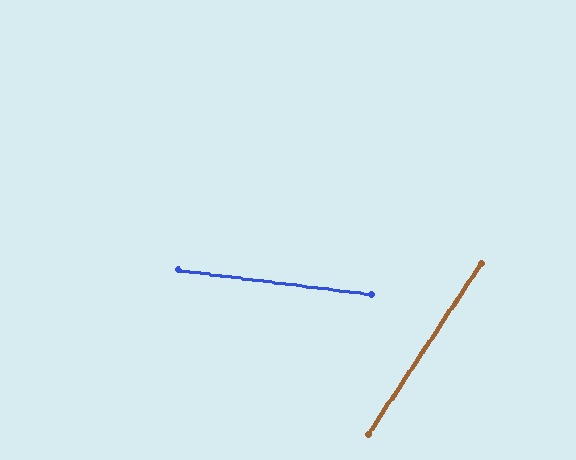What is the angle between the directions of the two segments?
Approximately 64 degrees.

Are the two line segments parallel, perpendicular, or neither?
Neither parallel nor perpendicular — they differ by about 64°.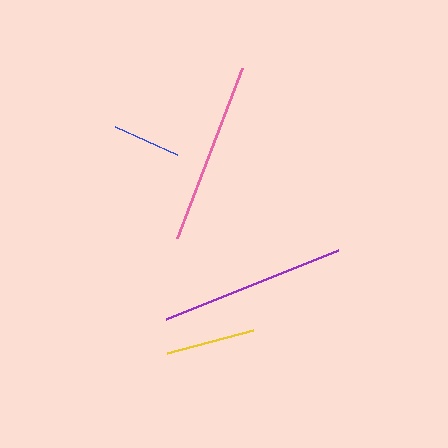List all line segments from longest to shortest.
From longest to shortest: purple, pink, yellow, blue.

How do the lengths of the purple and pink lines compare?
The purple and pink lines are approximately the same length.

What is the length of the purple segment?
The purple segment is approximately 185 pixels long.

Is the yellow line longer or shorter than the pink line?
The pink line is longer than the yellow line.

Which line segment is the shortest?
The blue line is the shortest at approximately 68 pixels.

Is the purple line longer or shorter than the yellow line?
The purple line is longer than the yellow line.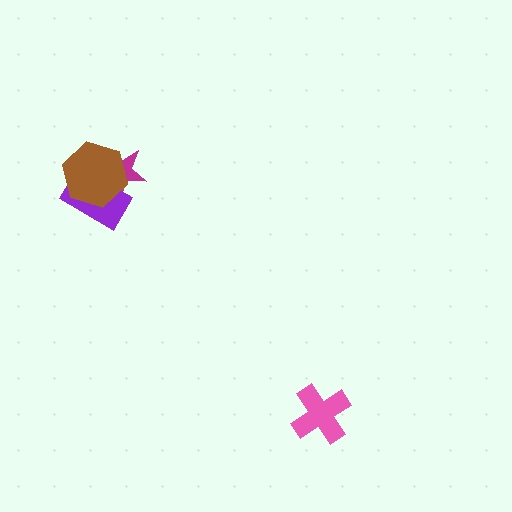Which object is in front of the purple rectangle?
The brown hexagon is in front of the purple rectangle.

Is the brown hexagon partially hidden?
No, no other shape covers it.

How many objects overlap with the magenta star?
2 objects overlap with the magenta star.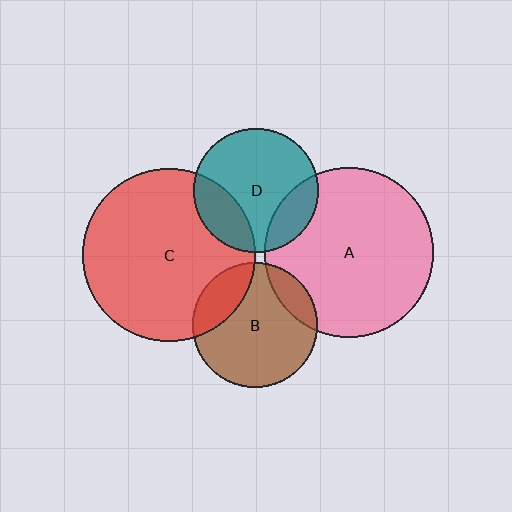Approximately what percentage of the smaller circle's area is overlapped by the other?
Approximately 20%.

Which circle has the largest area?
Circle C (red).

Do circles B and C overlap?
Yes.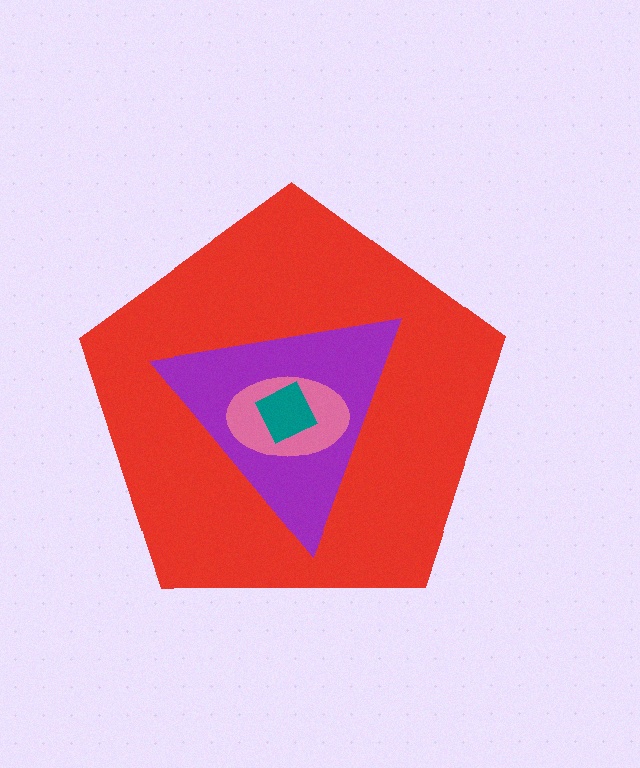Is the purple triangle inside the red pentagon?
Yes.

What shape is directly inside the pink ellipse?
The teal square.